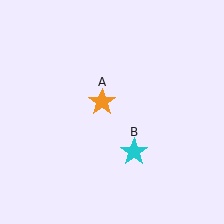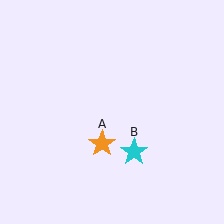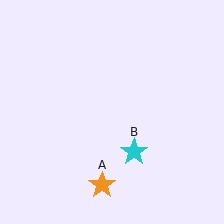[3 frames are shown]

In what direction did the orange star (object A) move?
The orange star (object A) moved down.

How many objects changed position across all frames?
1 object changed position: orange star (object A).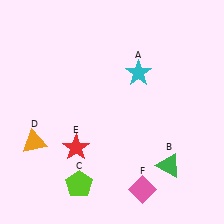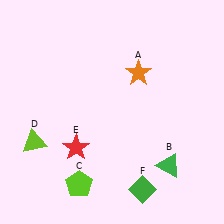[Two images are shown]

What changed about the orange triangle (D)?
In Image 1, D is orange. In Image 2, it changed to lime.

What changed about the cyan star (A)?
In Image 1, A is cyan. In Image 2, it changed to orange.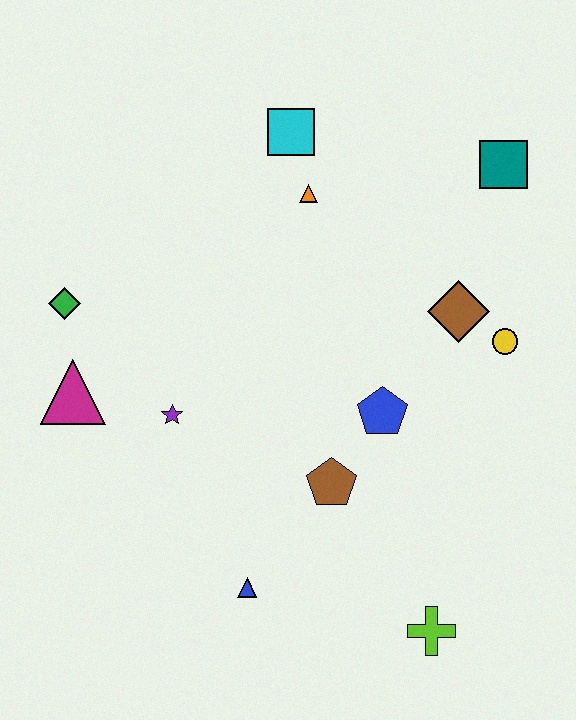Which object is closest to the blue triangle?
The brown pentagon is closest to the blue triangle.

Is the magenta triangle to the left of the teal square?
Yes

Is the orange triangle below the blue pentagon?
No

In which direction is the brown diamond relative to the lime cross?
The brown diamond is above the lime cross.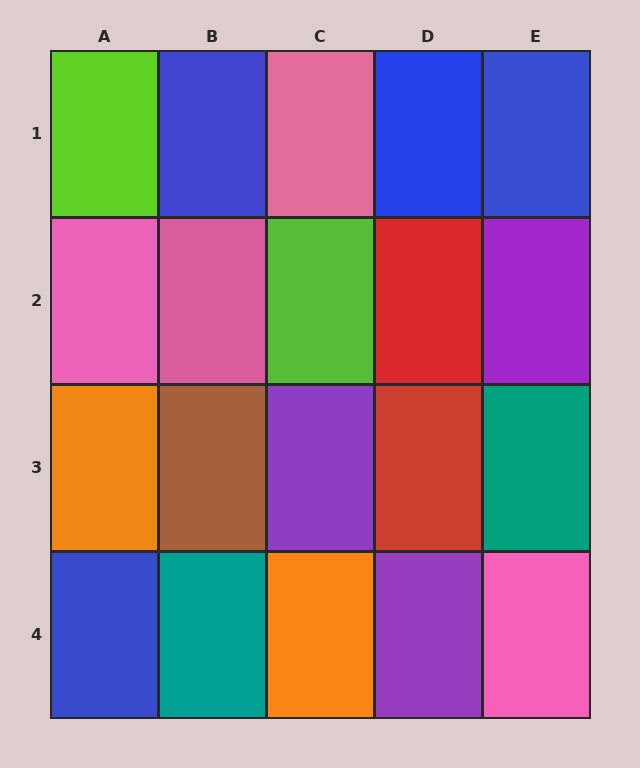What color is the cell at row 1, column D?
Blue.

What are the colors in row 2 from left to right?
Pink, pink, lime, red, purple.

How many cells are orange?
2 cells are orange.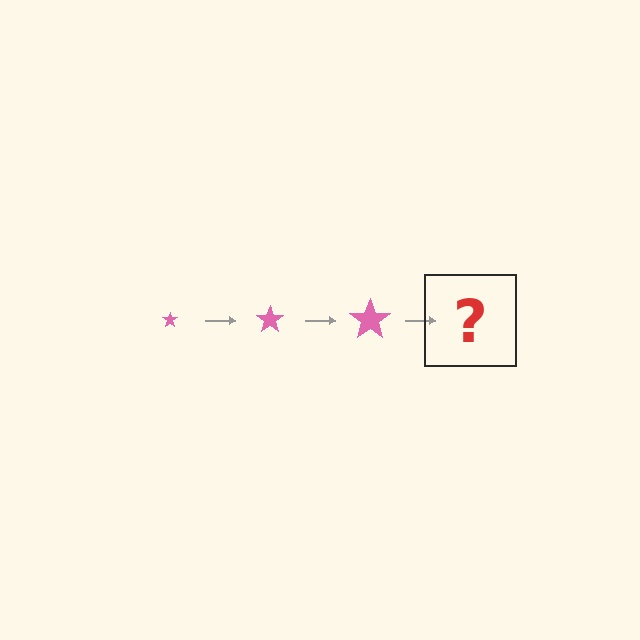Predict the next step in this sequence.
The next step is a pink star, larger than the previous one.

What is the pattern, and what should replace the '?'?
The pattern is that the star gets progressively larger each step. The '?' should be a pink star, larger than the previous one.